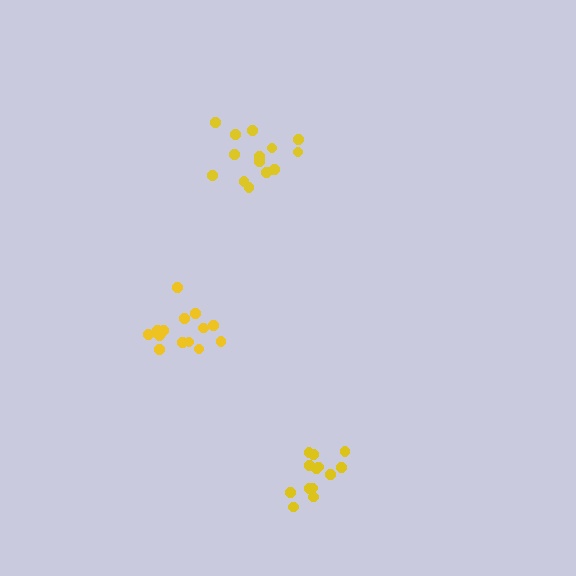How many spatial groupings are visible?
There are 3 spatial groupings.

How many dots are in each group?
Group 1: 13 dots, Group 2: 14 dots, Group 3: 14 dots (41 total).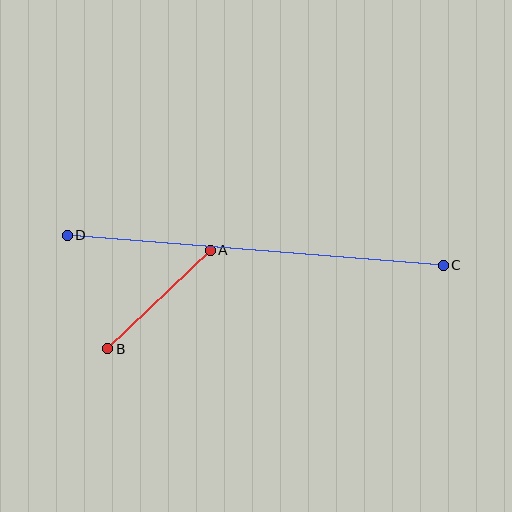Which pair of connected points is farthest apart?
Points C and D are farthest apart.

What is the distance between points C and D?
The distance is approximately 377 pixels.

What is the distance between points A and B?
The distance is approximately 142 pixels.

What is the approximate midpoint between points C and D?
The midpoint is at approximately (255, 250) pixels.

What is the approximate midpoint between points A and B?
The midpoint is at approximately (159, 300) pixels.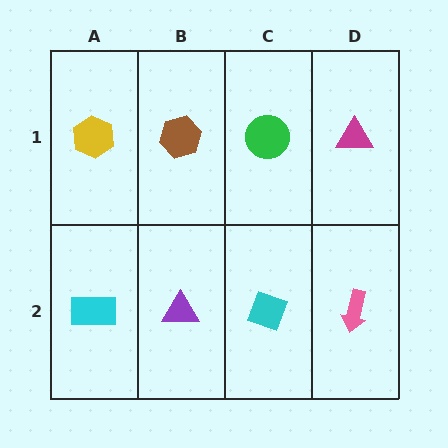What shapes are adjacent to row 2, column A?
A yellow hexagon (row 1, column A), a purple triangle (row 2, column B).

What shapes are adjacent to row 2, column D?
A magenta triangle (row 1, column D), a cyan diamond (row 2, column C).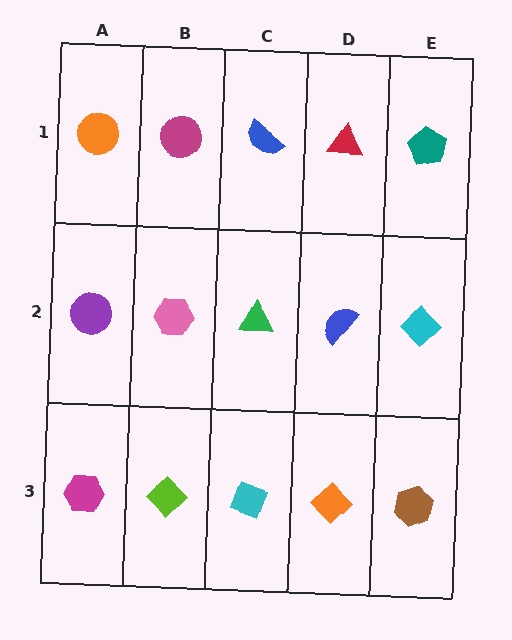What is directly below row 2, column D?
An orange diamond.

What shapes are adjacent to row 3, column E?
A cyan diamond (row 2, column E), an orange diamond (row 3, column D).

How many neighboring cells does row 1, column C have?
3.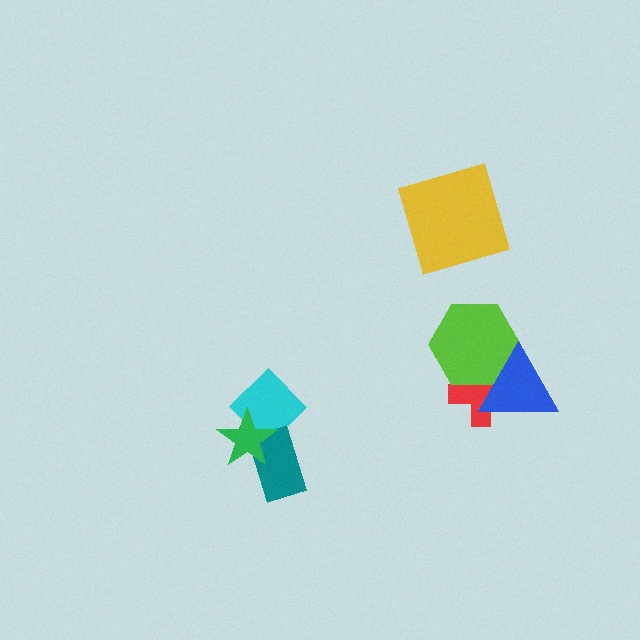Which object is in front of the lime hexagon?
The blue triangle is in front of the lime hexagon.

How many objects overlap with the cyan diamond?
1 object overlaps with the cyan diamond.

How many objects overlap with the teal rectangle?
1 object overlaps with the teal rectangle.